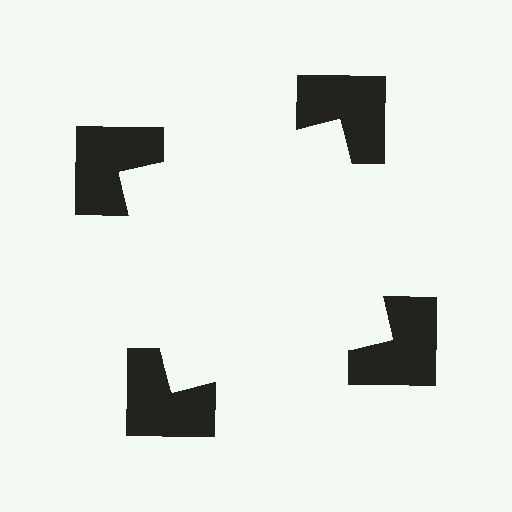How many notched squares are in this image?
There are 4 — one at each vertex of the illusory square.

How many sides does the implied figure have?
4 sides.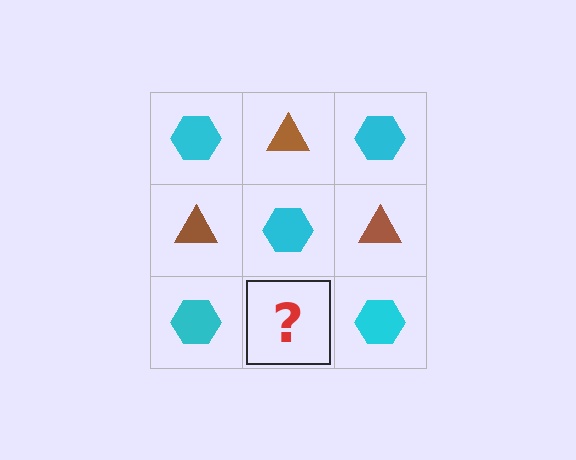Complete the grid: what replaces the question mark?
The question mark should be replaced with a brown triangle.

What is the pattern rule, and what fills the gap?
The rule is that it alternates cyan hexagon and brown triangle in a checkerboard pattern. The gap should be filled with a brown triangle.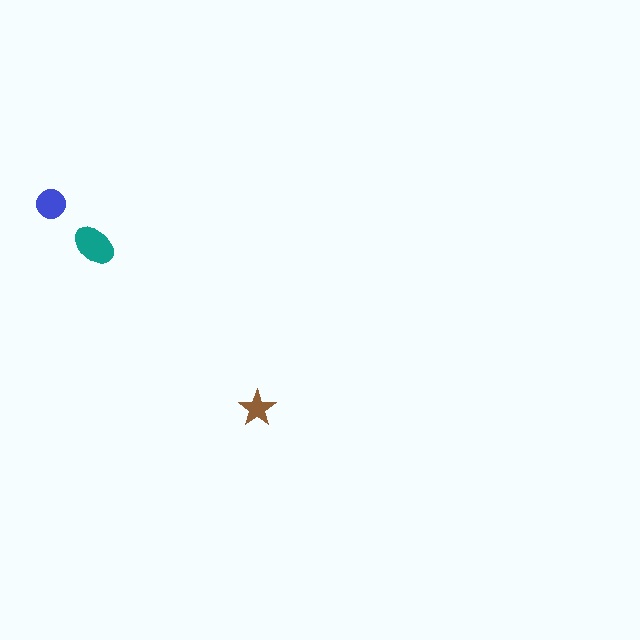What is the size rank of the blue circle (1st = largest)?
2nd.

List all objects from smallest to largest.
The brown star, the blue circle, the teal ellipse.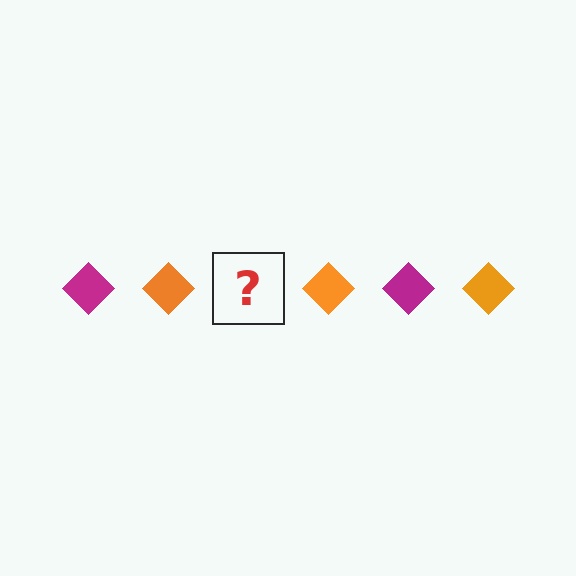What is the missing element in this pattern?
The missing element is a magenta diamond.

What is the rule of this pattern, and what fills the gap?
The rule is that the pattern cycles through magenta, orange diamonds. The gap should be filled with a magenta diamond.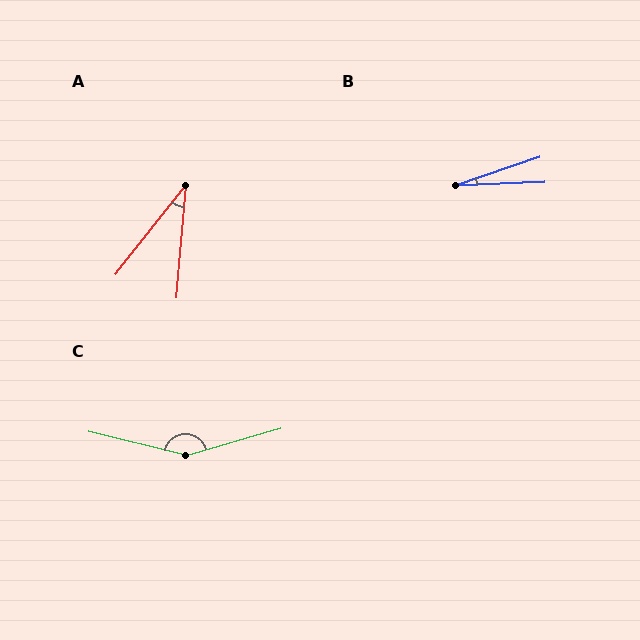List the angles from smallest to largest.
B (16°), A (33°), C (150°).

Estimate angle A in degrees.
Approximately 33 degrees.